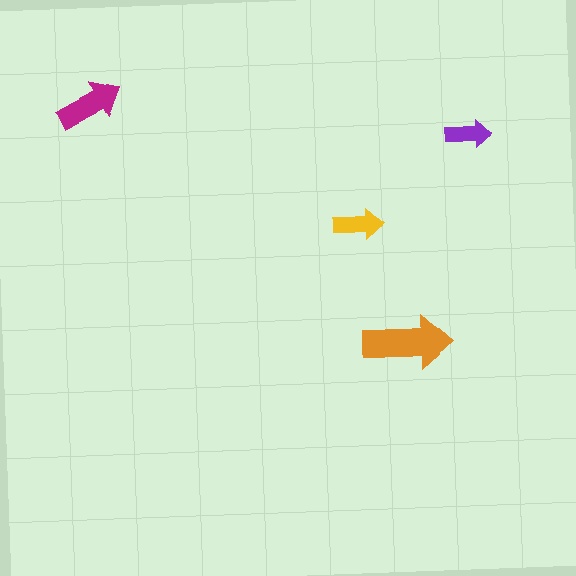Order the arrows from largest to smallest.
the orange one, the magenta one, the yellow one, the purple one.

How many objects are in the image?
There are 4 objects in the image.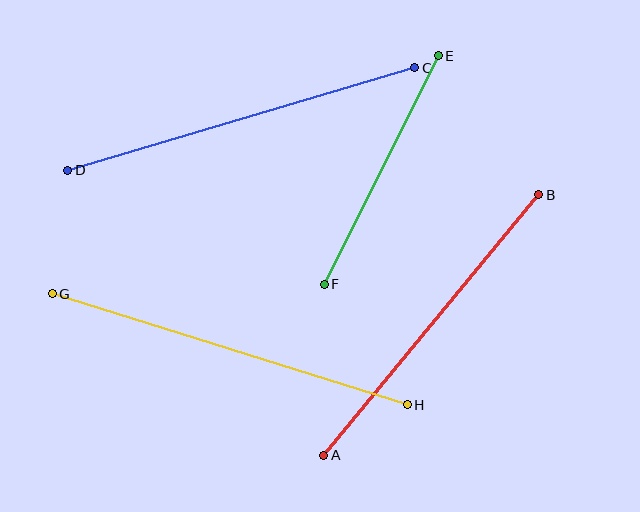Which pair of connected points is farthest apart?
Points G and H are farthest apart.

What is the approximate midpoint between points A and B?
The midpoint is at approximately (431, 325) pixels.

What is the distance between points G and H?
The distance is approximately 372 pixels.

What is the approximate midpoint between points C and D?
The midpoint is at approximately (241, 119) pixels.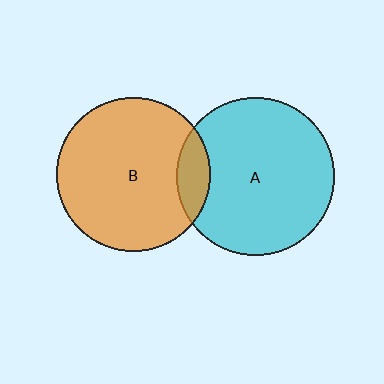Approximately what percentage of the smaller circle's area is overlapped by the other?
Approximately 10%.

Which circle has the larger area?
Circle A (cyan).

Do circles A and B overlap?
Yes.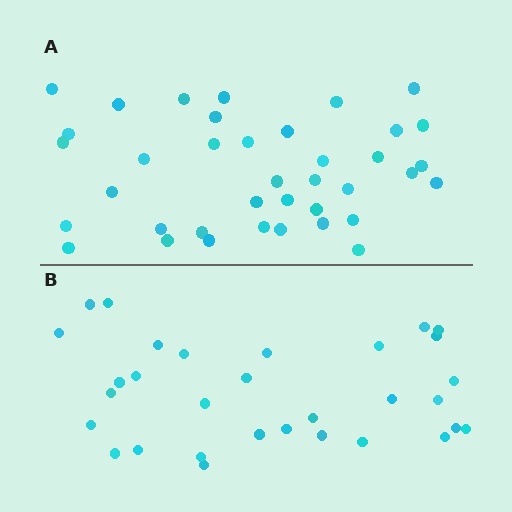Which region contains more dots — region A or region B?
Region A (the top region) has more dots.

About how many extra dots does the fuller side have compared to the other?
Region A has roughly 8 or so more dots than region B.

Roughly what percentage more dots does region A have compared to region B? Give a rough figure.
About 25% more.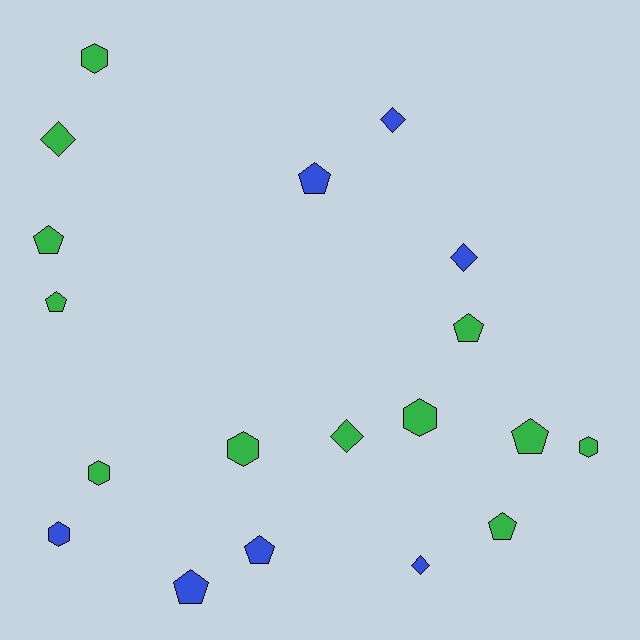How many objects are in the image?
There are 19 objects.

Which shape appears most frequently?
Pentagon, with 8 objects.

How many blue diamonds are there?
There are 3 blue diamonds.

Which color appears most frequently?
Green, with 12 objects.